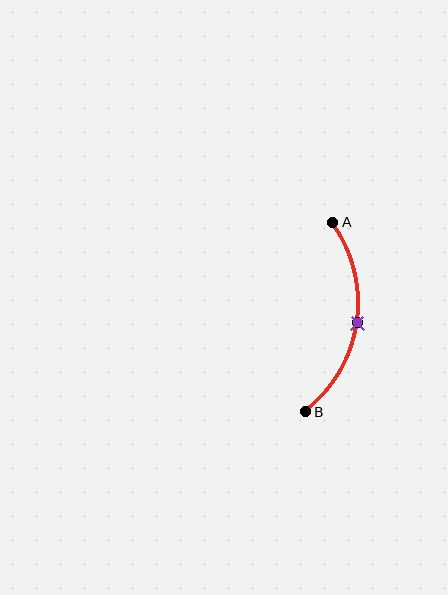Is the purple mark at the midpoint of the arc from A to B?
Yes. The purple mark lies on the arc at equal arc-length from both A and B — it is the arc midpoint.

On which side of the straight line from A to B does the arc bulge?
The arc bulges to the right of the straight line connecting A and B.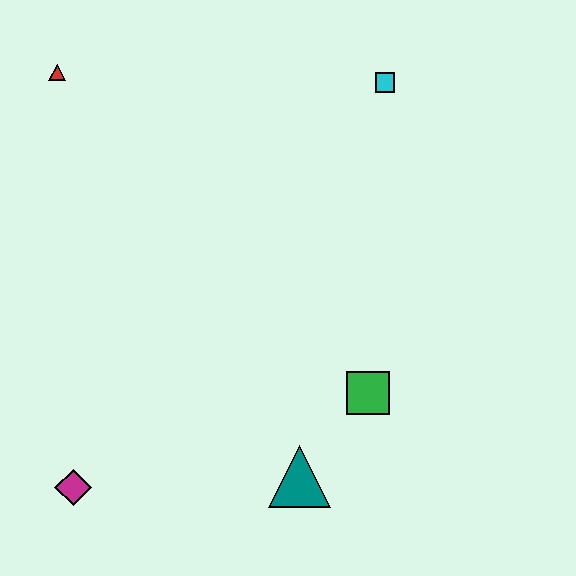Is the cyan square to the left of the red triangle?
No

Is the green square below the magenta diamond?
No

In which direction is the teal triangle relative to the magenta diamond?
The teal triangle is to the right of the magenta diamond.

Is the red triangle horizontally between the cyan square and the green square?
No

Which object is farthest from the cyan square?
The magenta diamond is farthest from the cyan square.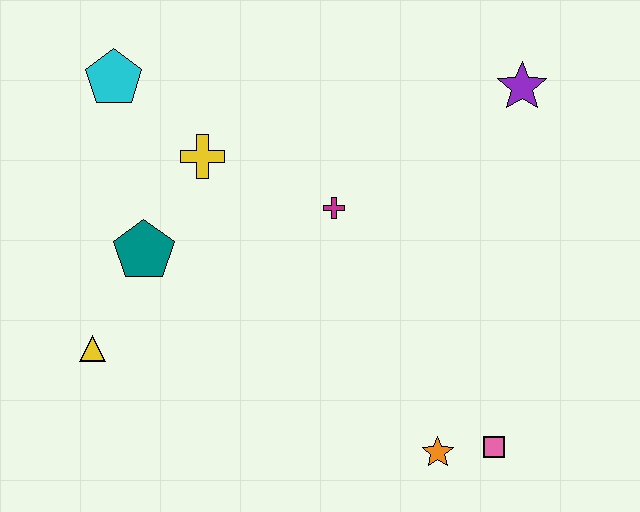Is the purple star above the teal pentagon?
Yes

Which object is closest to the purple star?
The magenta cross is closest to the purple star.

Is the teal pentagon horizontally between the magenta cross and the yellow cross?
No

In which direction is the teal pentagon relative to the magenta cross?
The teal pentagon is to the left of the magenta cross.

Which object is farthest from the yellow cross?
The pink square is farthest from the yellow cross.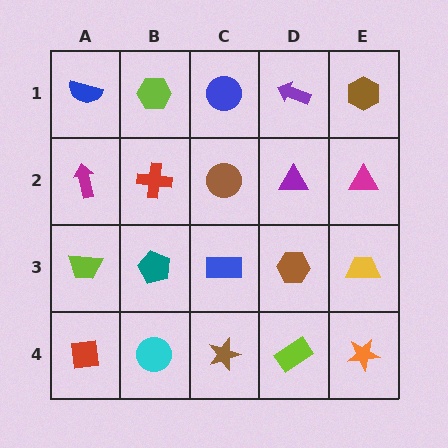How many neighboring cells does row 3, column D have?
4.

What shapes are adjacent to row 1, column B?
A red cross (row 2, column B), a blue semicircle (row 1, column A), a blue circle (row 1, column C).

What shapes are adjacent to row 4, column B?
A teal pentagon (row 3, column B), a red square (row 4, column A), a brown star (row 4, column C).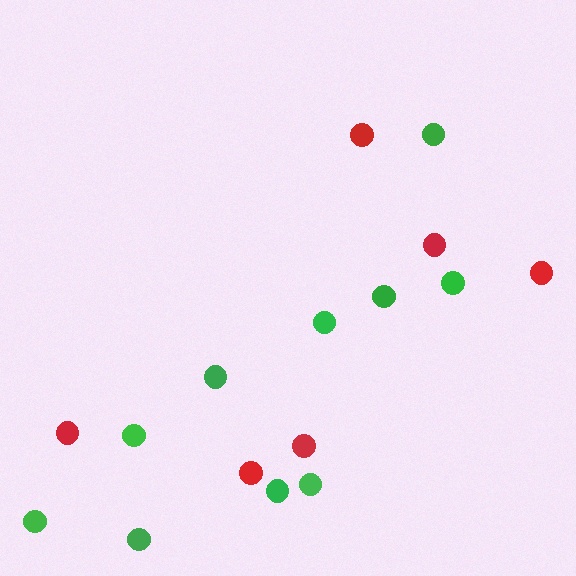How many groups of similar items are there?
There are 2 groups: one group of red circles (6) and one group of green circles (10).